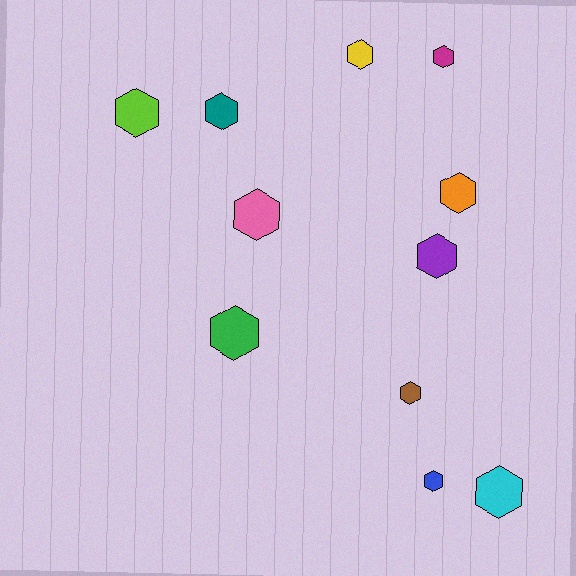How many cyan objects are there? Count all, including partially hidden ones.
There is 1 cyan object.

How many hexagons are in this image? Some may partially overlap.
There are 11 hexagons.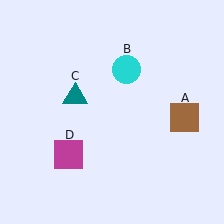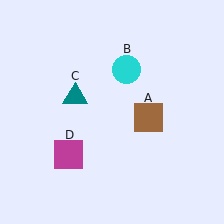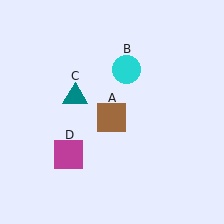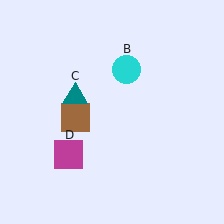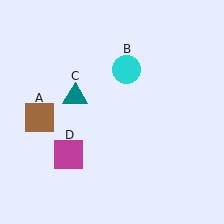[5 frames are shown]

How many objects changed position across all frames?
1 object changed position: brown square (object A).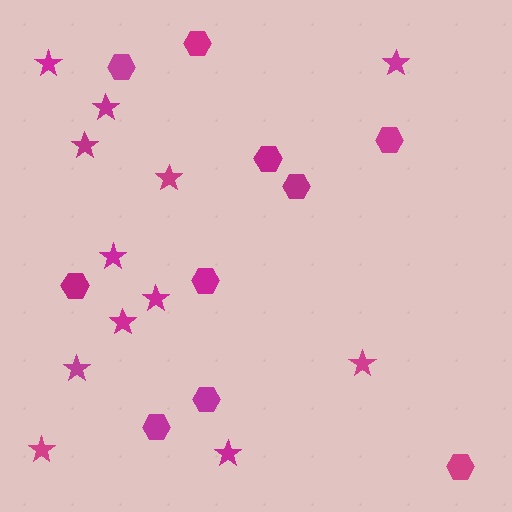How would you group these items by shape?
There are 2 groups: one group of hexagons (10) and one group of stars (12).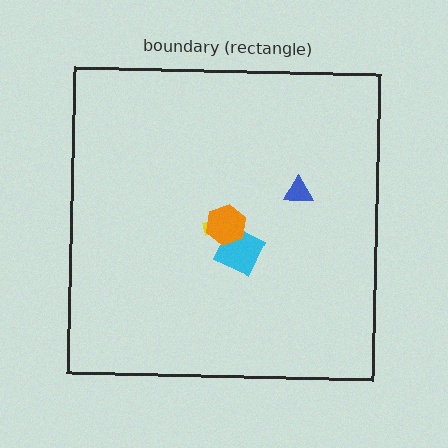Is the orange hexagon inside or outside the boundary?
Inside.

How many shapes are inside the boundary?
4 inside, 0 outside.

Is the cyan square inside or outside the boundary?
Inside.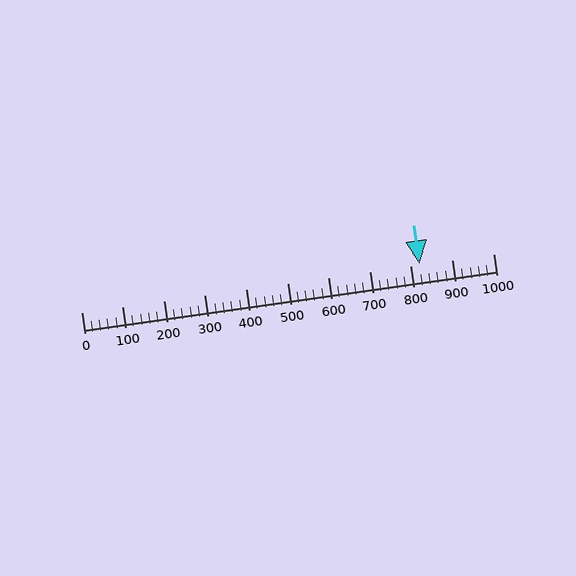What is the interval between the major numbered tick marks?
The major tick marks are spaced 100 units apart.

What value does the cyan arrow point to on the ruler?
The cyan arrow points to approximately 820.